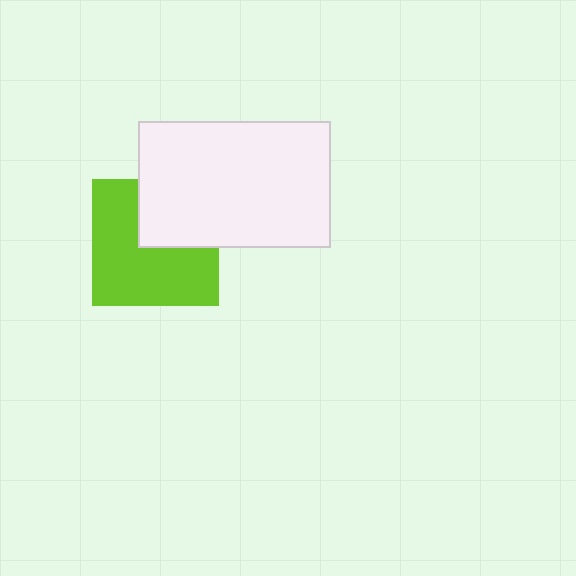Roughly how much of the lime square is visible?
Most of it is visible (roughly 65%).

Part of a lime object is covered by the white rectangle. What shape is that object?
It is a square.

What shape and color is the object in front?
The object in front is a white rectangle.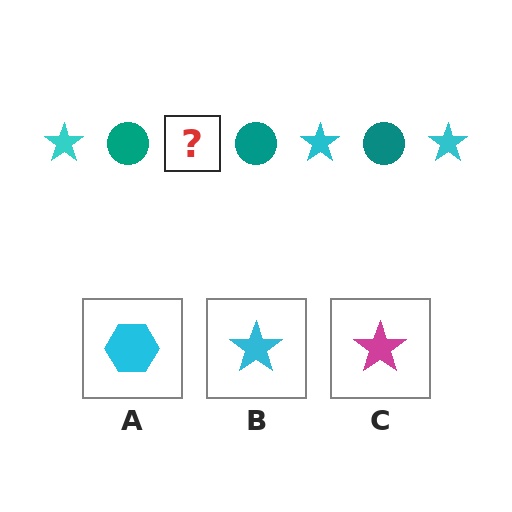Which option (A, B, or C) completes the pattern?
B.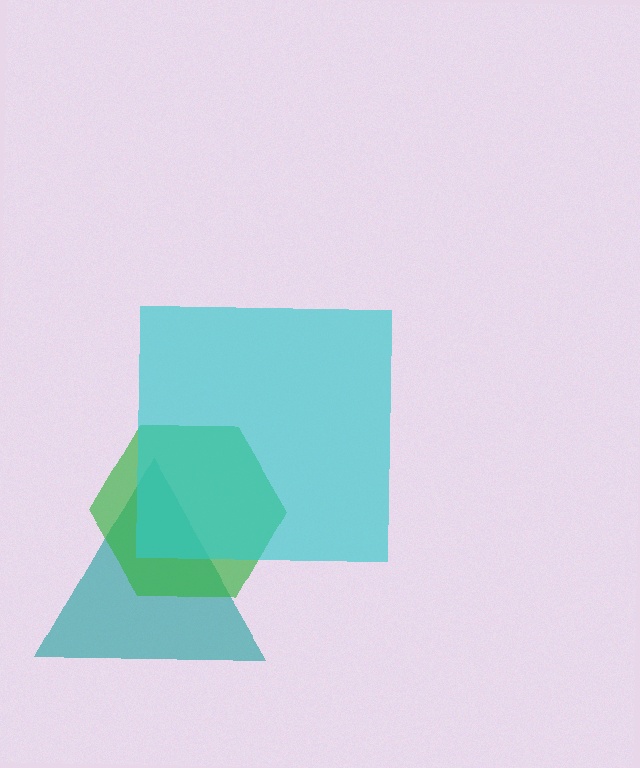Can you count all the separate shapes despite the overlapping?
Yes, there are 3 separate shapes.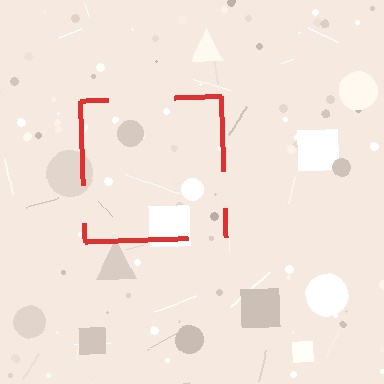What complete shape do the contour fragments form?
The contour fragments form a square.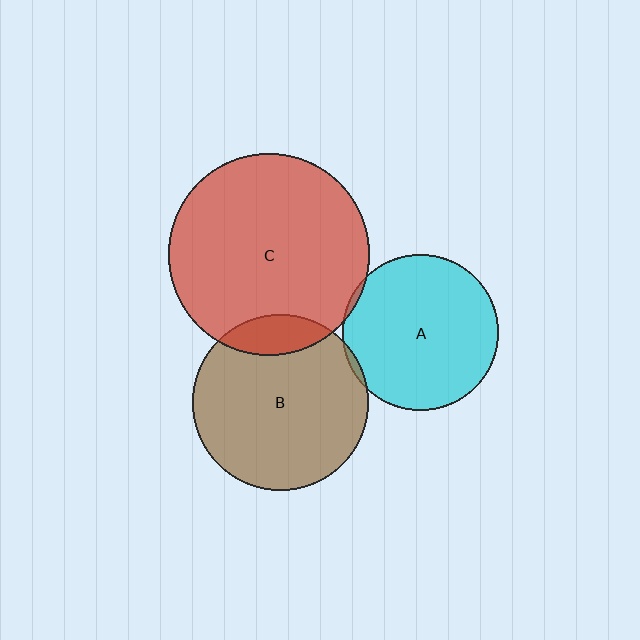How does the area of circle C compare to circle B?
Approximately 1.3 times.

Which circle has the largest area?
Circle C (red).